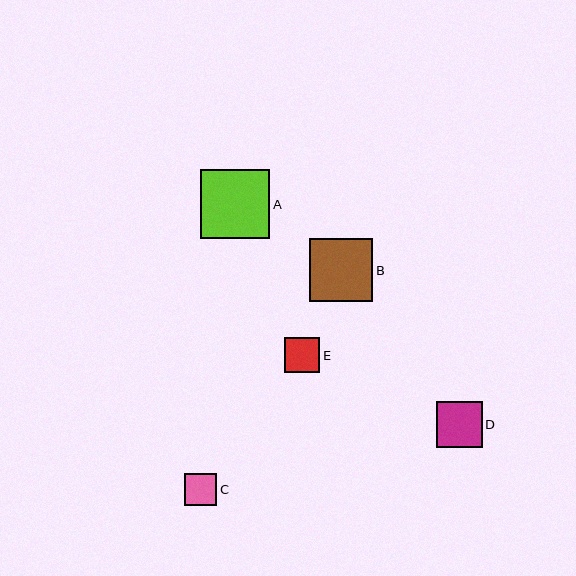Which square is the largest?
Square A is the largest with a size of approximately 69 pixels.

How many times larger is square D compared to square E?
Square D is approximately 1.3 times the size of square E.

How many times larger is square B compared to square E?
Square B is approximately 1.8 times the size of square E.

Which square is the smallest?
Square C is the smallest with a size of approximately 32 pixels.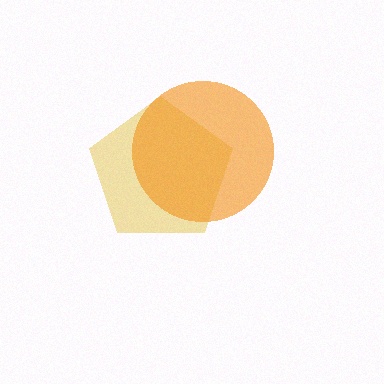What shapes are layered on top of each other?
The layered shapes are: a yellow pentagon, an orange circle.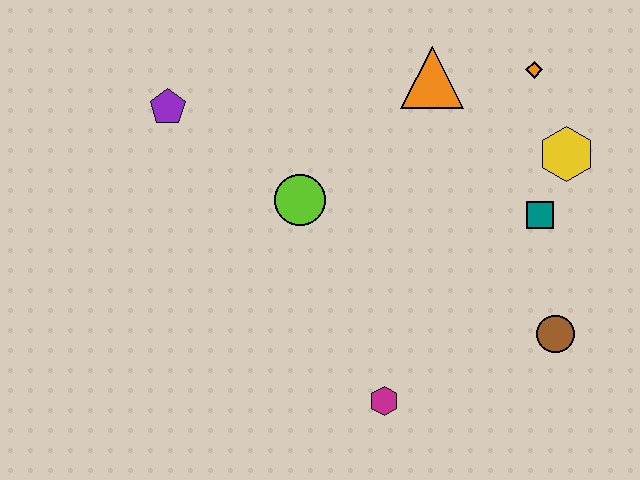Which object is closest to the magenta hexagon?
The brown circle is closest to the magenta hexagon.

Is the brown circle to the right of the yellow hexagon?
No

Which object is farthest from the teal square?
The purple pentagon is farthest from the teal square.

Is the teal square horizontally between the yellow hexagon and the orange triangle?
Yes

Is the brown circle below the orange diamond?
Yes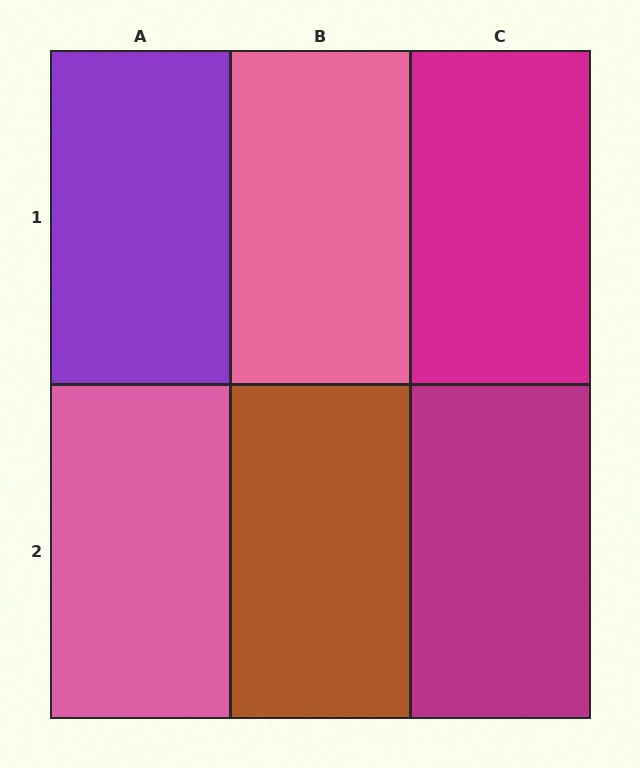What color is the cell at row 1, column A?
Purple.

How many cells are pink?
2 cells are pink.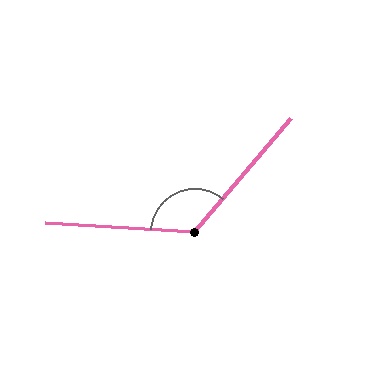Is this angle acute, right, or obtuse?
It is obtuse.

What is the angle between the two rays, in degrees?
Approximately 127 degrees.